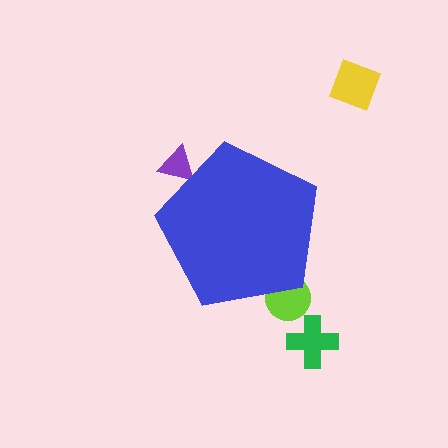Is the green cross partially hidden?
No, the green cross is fully visible.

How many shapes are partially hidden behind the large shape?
2 shapes are partially hidden.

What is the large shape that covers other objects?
A blue pentagon.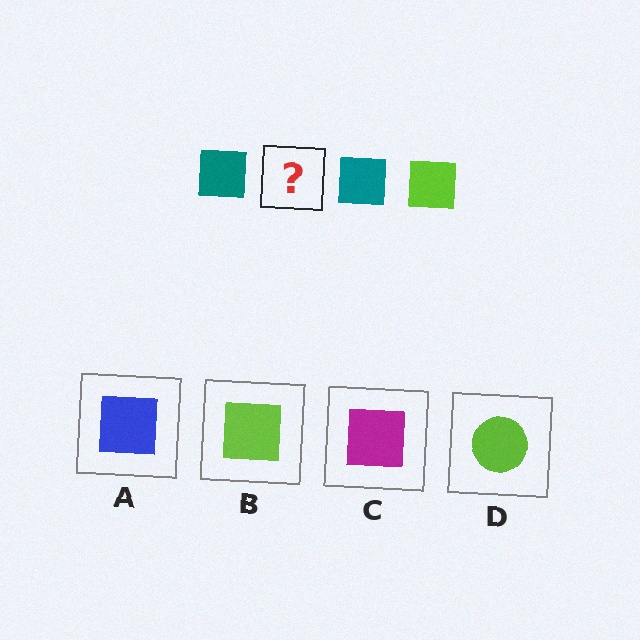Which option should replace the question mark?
Option B.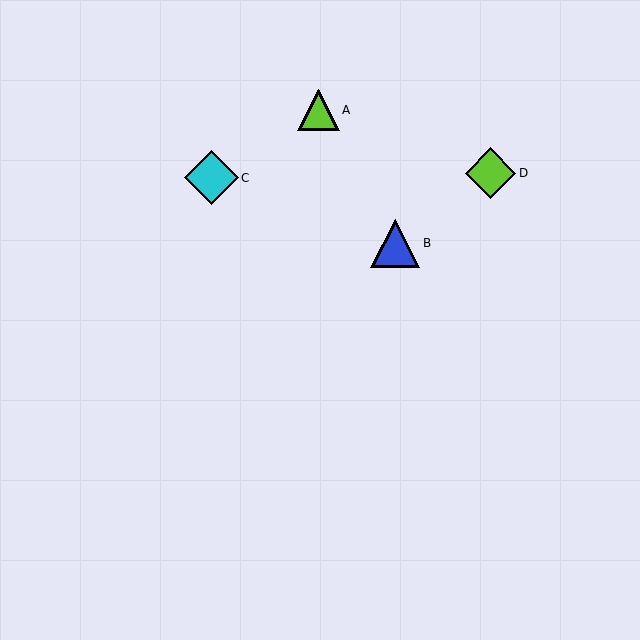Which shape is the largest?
The cyan diamond (labeled C) is the largest.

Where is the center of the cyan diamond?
The center of the cyan diamond is at (211, 178).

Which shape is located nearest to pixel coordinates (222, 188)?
The cyan diamond (labeled C) at (211, 178) is nearest to that location.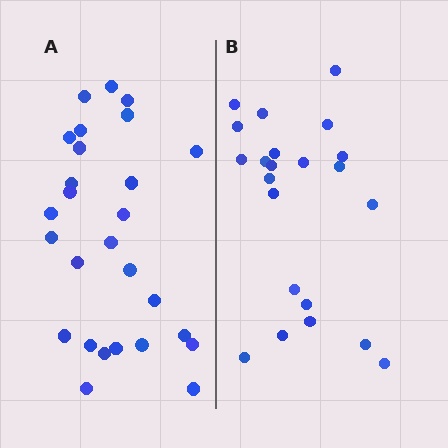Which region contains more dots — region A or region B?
Region A (the left region) has more dots.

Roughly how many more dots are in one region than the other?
Region A has about 5 more dots than region B.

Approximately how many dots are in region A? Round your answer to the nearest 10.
About 30 dots. (The exact count is 27, which rounds to 30.)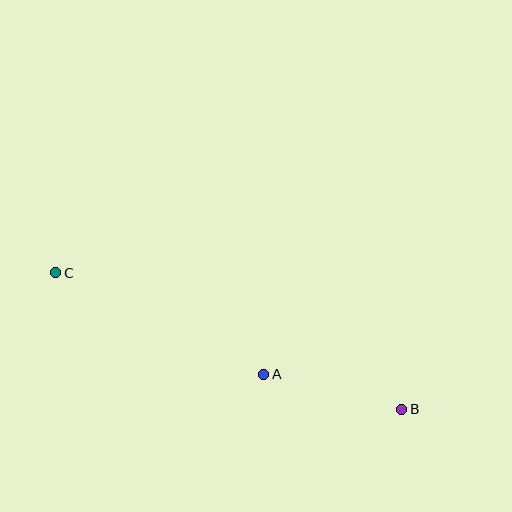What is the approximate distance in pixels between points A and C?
The distance between A and C is approximately 232 pixels.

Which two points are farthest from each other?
Points B and C are farthest from each other.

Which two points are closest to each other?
Points A and B are closest to each other.